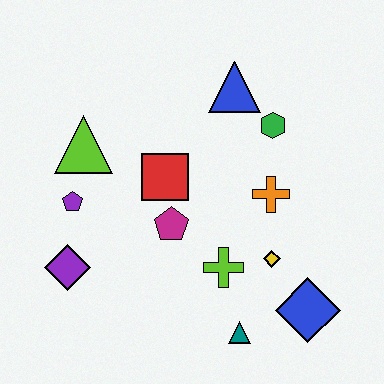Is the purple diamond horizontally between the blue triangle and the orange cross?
No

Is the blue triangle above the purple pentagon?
Yes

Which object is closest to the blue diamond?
The yellow diamond is closest to the blue diamond.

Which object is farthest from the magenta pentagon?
The blue diamond is farthest from the magenta pentagon.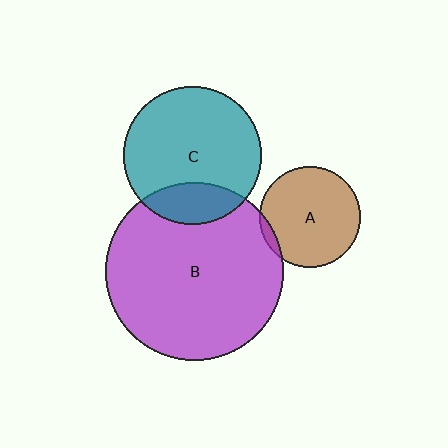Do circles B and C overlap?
Yes.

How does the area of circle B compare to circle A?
Approximately 3.1 times.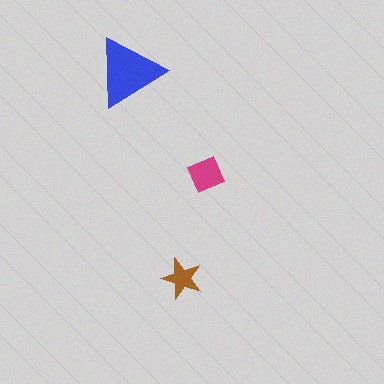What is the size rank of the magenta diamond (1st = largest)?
2nd.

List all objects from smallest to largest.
The brown star, the magenta diamond, the blue triangle.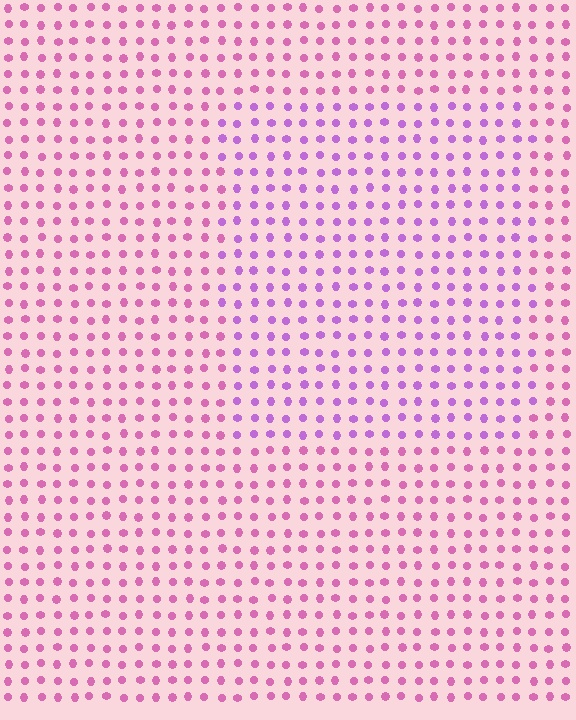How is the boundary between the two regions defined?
The boundary is defined purely by a slight shift in hue (about 33 degrees). Spacing, size, and orientation are identical on both sides.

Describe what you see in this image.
The image is filled with small pink elements in a uniform arrangement. A rectangle-shaped region is visible where the elements are tinted to a slightly different hue, forming a subtle color boundary.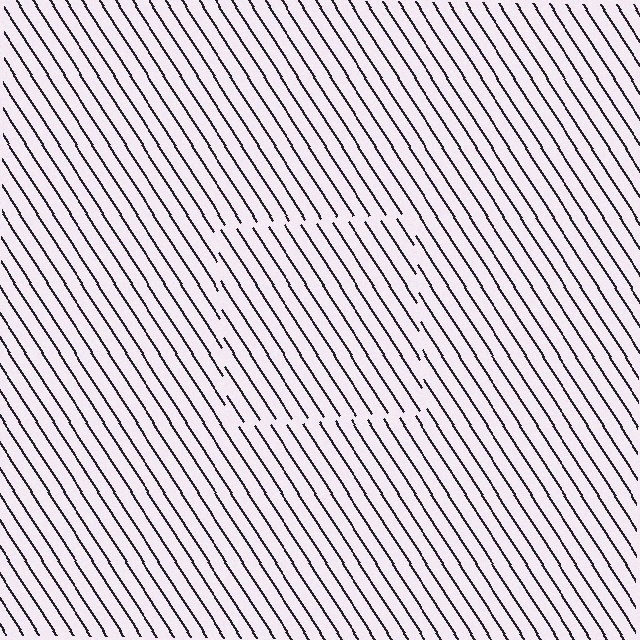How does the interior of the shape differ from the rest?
The interior of the shape contains the same grating, shifted by half a period — the contour is defined by the phase discontinuity where line-ends from the inner and outer gratings abut.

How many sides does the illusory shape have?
4 sides — the line-ends trace a square.